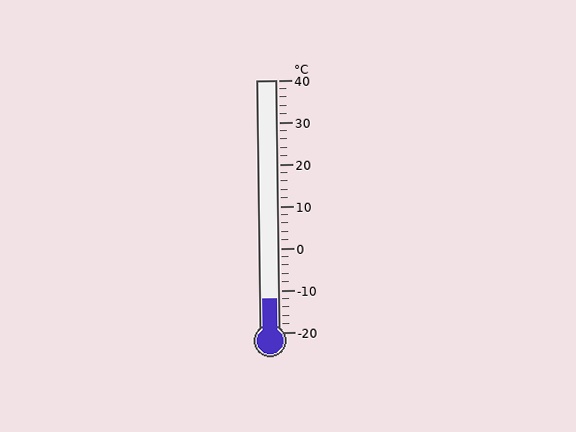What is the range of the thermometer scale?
The thermometer scale ranges from -20°C to 40°C.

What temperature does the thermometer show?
The thermometer shows approximately -12°C.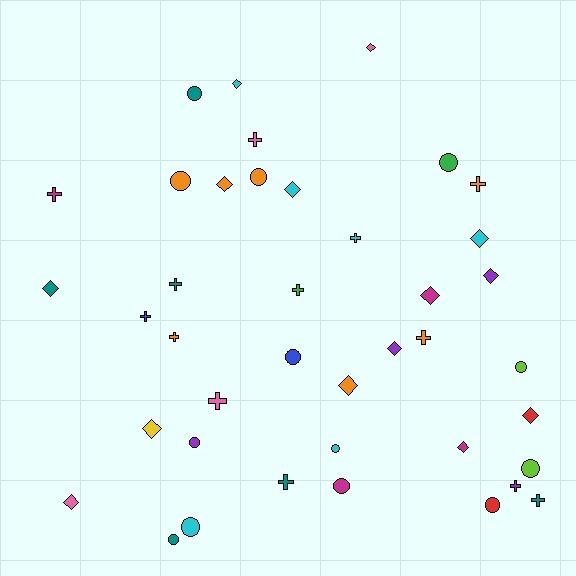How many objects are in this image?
There are 40 objects.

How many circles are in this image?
There are 13 circles.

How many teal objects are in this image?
There are 6 teal objects.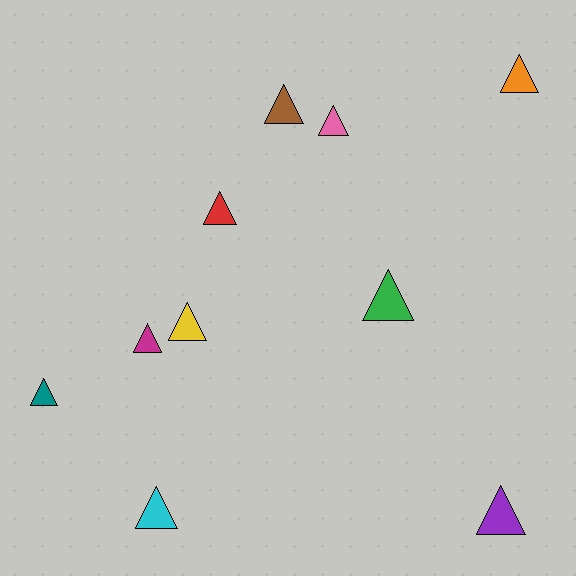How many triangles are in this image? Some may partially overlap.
There are 10 triangles.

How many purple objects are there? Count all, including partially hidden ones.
There is 1 purple object.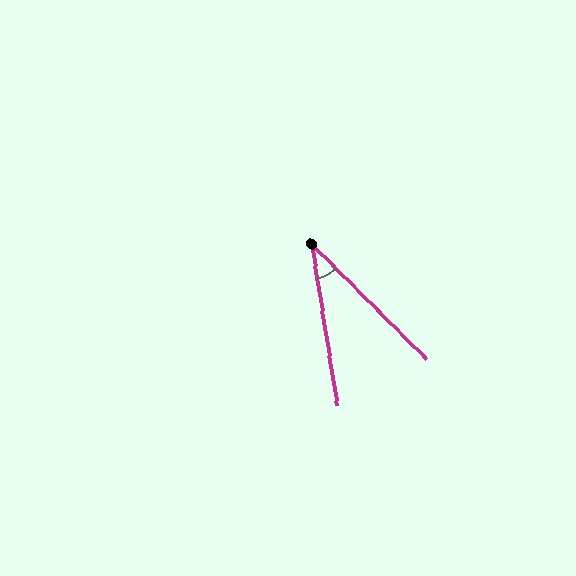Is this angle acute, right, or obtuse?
It is acute.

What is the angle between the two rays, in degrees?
Approximately 36 degrees.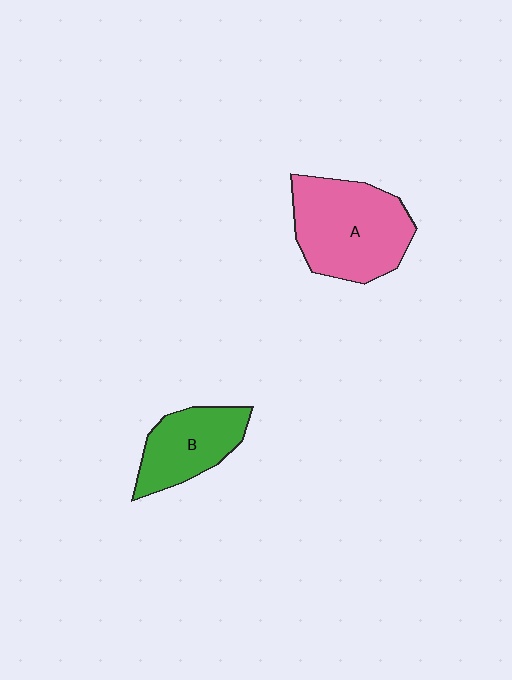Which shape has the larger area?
Shape A (pink).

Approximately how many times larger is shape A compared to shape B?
Approximately 1.6 times.